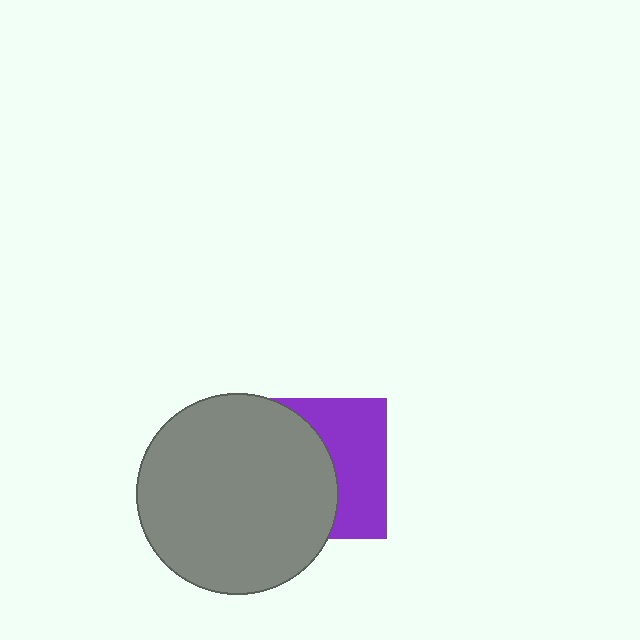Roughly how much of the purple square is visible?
A small part of it is visible (roughly 45%).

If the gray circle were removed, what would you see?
You would see the complete purple square.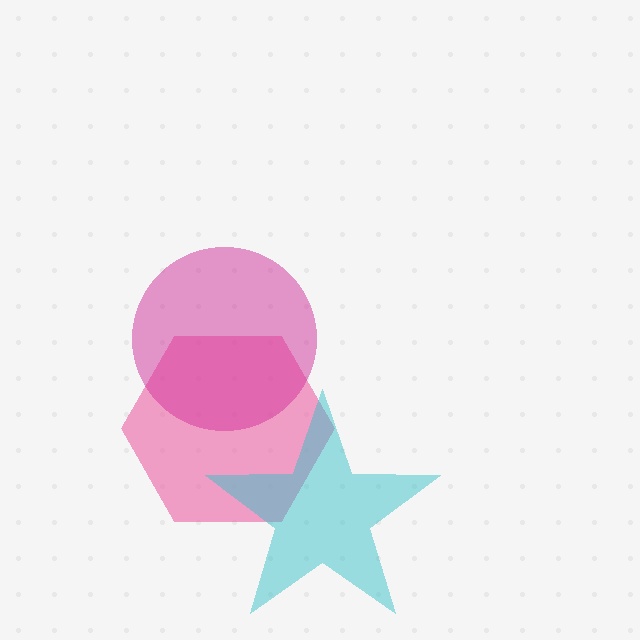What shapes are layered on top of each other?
The layered shapes are: a pink hexagon, a magenta circle, a cyan star.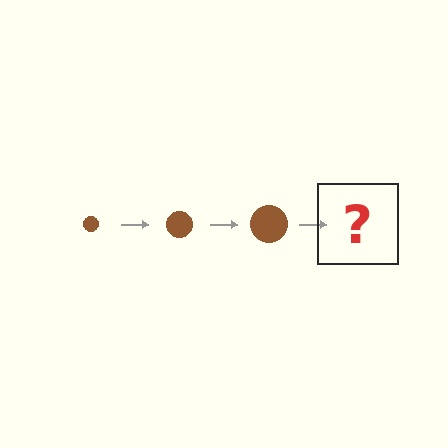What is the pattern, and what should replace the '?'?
The pattern is that the circle gets progressively larger each step. The '?' should be a brown circle, larger than the previous one.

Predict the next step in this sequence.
The next step is a brown circle, larger than the previous one.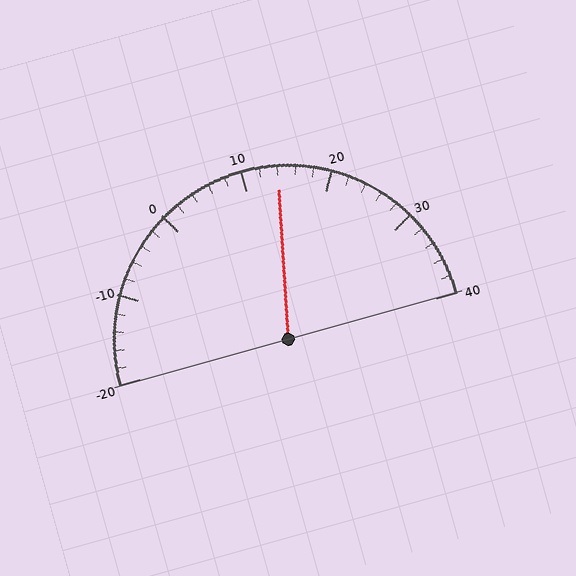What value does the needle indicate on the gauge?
The needle indicates approximately 14.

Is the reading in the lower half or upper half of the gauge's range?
The reading is in the upper half of the range (-20 to 40).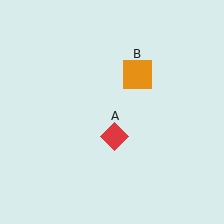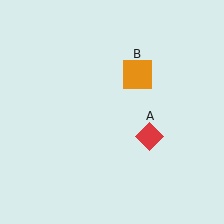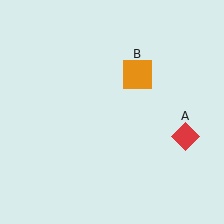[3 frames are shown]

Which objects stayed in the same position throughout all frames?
Orange square (object B) remained stationary.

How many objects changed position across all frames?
1 object changed position: red diamond (object A).